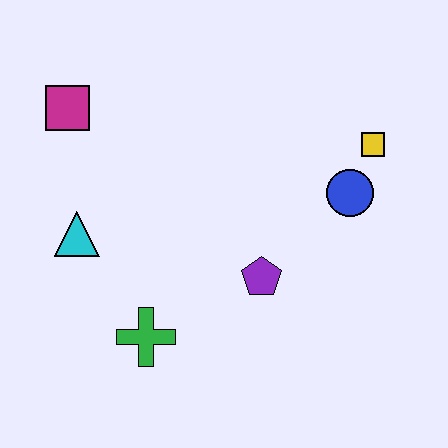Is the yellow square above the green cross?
Yes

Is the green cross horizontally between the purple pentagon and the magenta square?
Yes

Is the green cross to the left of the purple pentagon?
Yes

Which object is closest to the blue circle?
The yellow square is closest to the blue circle.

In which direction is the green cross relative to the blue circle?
The green cross is to the left of the blue circle.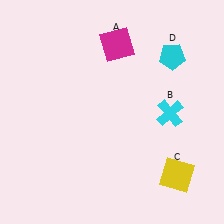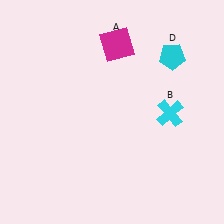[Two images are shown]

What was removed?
The yellow square (C) was removed in Image 2.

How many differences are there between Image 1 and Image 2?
There is 1 difference between the two images.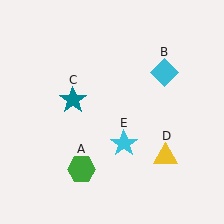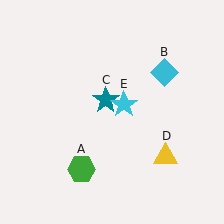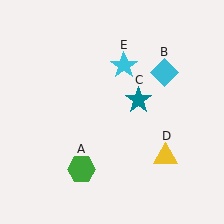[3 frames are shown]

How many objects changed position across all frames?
2 objects changed position: teal star (object C), cyan star (object E).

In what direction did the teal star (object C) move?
The teal star (object C) moved right.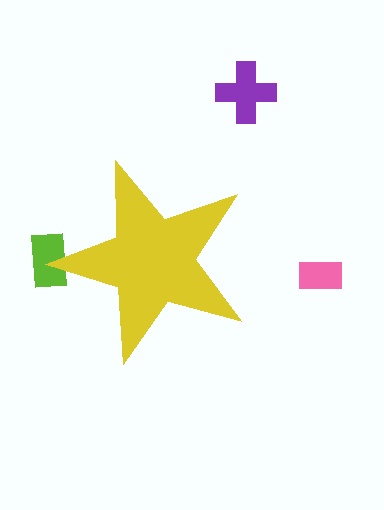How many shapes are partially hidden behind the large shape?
1 shape is partially hidden.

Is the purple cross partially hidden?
No, the purple cross is fully visible.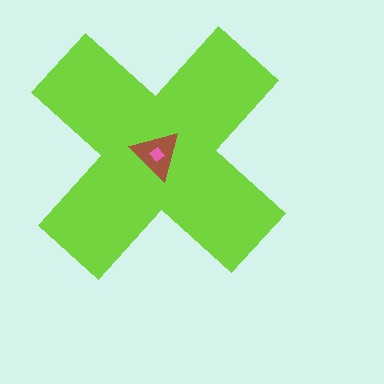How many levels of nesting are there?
3.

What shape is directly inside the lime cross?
The brown triangle.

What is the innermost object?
The pink diamond.